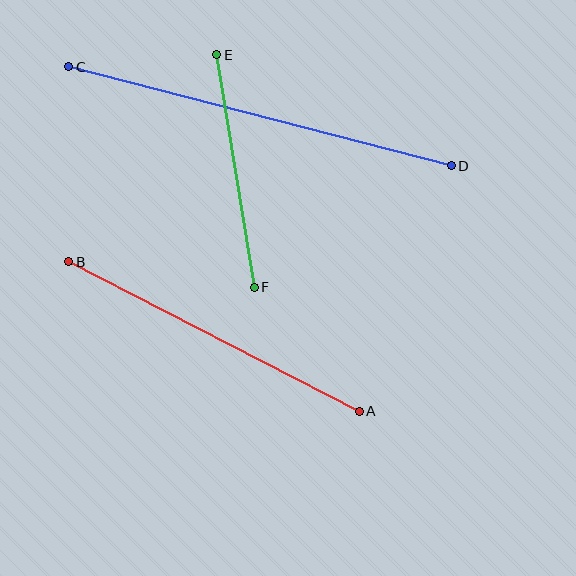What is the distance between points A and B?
The distance is approximately 327 pixels.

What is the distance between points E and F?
The distance is approximately 236 pixels.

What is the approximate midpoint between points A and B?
The midpoint is at approximately (214, 336) pixels.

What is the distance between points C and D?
The distance is approximately 395 pixels.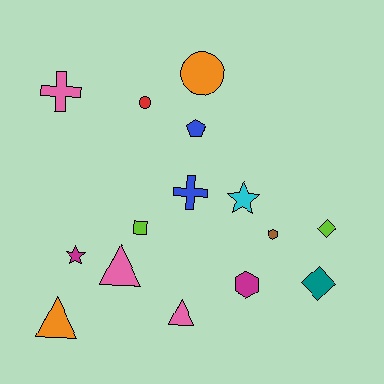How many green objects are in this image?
There are no green objects.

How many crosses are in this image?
There are 2 crosses.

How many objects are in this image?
There are 15 objects.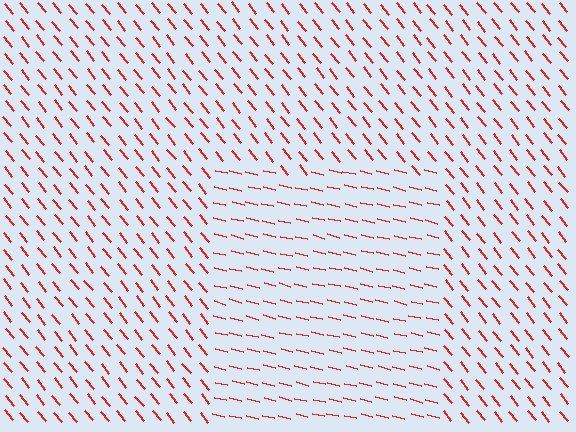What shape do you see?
I see a rectangle.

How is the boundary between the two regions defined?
The boundary is defined purely by a change in line orientation (approximately 39 degrees difference). All lines are the same color and thickness.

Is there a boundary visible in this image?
Yes, there is a texture boundary formed by a change in line orientation.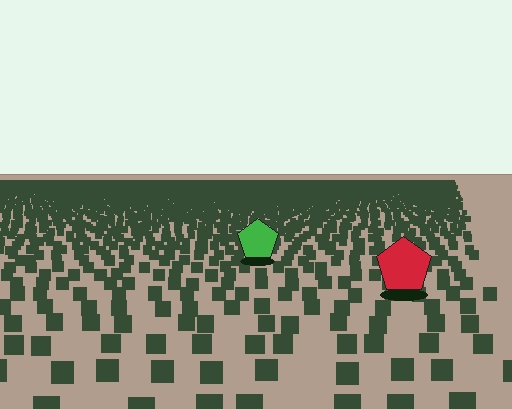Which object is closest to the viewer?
The red pentagon is closest. The texture marks near it are larger and more spread out.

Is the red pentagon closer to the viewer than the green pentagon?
Yes. The red pentagon is closer — you can tell from the texture gradient: the ground texture is coarser near it.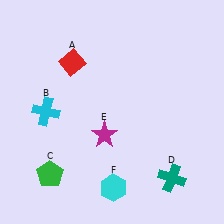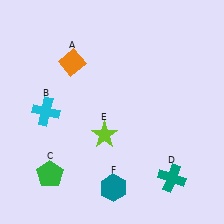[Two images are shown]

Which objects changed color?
A changed from red to orange. E changed from magenta to lime. F changed from cyan to teal.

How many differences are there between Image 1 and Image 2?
There are 3 differences between the two images.